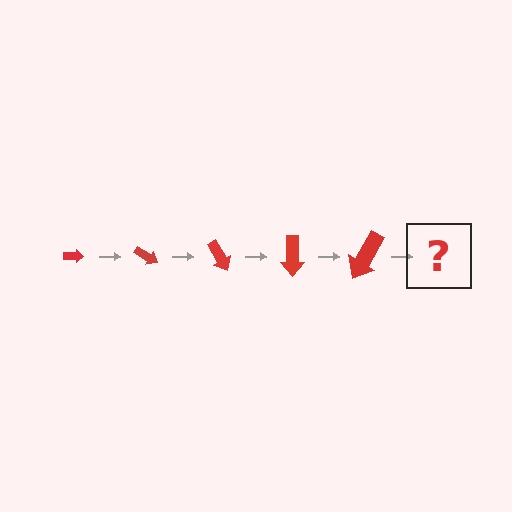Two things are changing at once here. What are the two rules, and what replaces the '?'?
The two rules are that the arrow grows larger each step and it rotates 30 degrees each step. The '?' should be an arrow, larger than the previous one and rotated 150 degrees from the start.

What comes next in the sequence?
The next element should be an arrow, larger than the previous one and rotated 150 degrees from the start.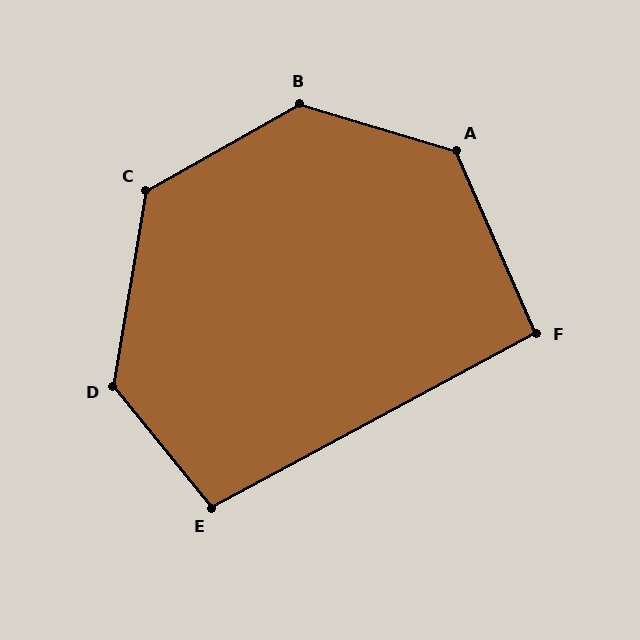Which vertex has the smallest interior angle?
F, at approximately 94 degrees.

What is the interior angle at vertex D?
Approximately 132 degrees (obtuse).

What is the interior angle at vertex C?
Approximately 129 degrees (obtuse).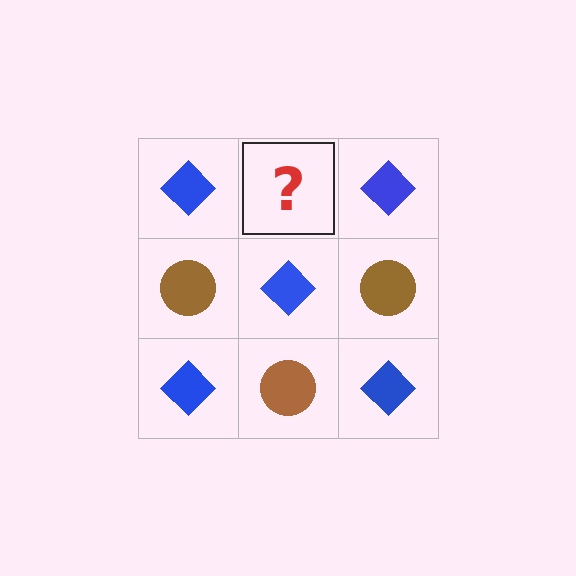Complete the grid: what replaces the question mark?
The question mark should be replaced with a brown circle.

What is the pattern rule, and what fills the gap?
The rule is that it alternates blue diamond and brown circle in a checkerboard pattern. The gap should be filled with a brown circle.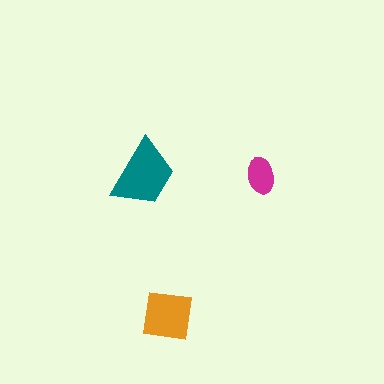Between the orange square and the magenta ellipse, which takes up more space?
The orange square.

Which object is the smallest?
The magenta ellipse.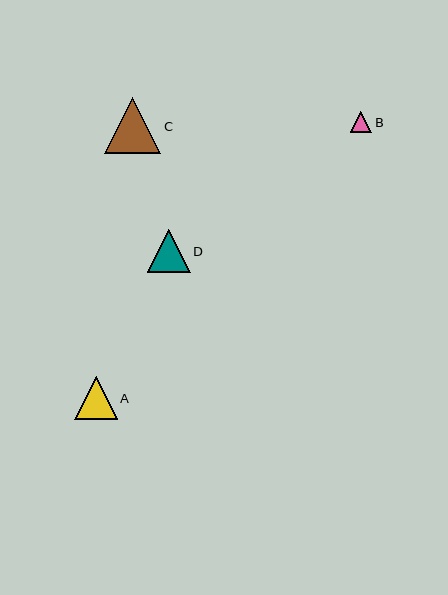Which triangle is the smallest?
Triangle B is the smallest with a size of approximately 21 pixels.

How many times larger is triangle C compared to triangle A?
Triangle C is approximately 1.3 times the size of triangle A.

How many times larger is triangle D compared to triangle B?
Triangle D is approximately 2.0 times the size of triangle B.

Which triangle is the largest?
Triangle C is the largest with a size of approximately 56 pixels.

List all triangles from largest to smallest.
From largest to smallest: C, D, A, B.